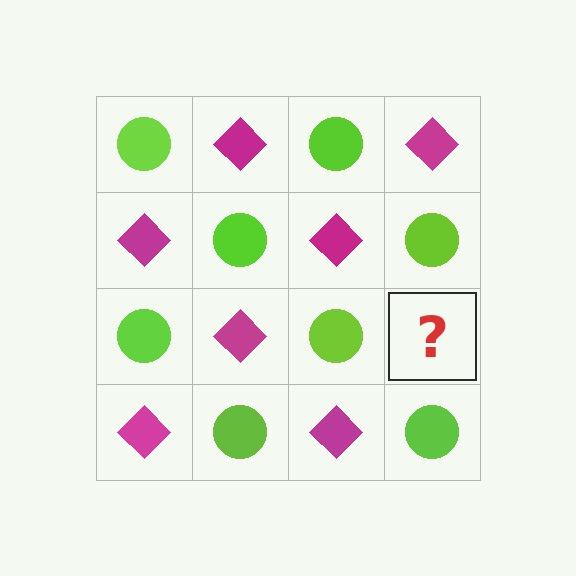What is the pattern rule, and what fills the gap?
The rule is that it alternates lime circle and magenta diamond in a checkerboard pattern. The gap should be filled with a magenta diamond.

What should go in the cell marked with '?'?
The missing cell should contain a magenta diamond.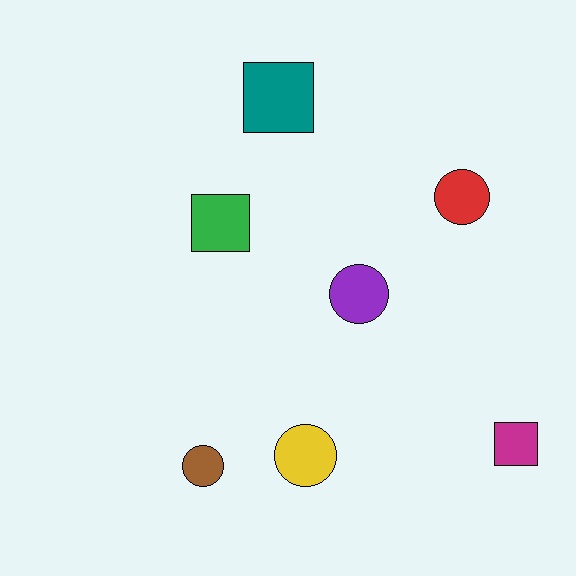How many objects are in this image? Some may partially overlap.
There are 7 objects.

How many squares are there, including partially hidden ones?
There are 3 squares.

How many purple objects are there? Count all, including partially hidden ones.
There is 1 purple object.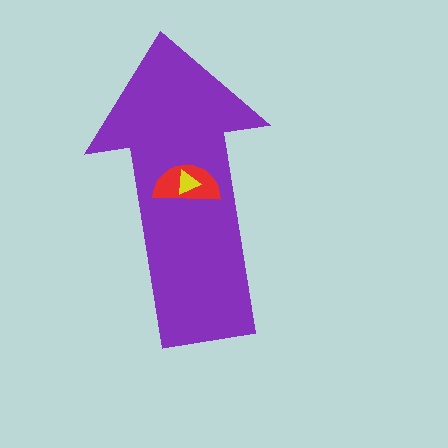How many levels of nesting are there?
3.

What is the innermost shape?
The yellow triangle.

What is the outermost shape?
The purple arrow.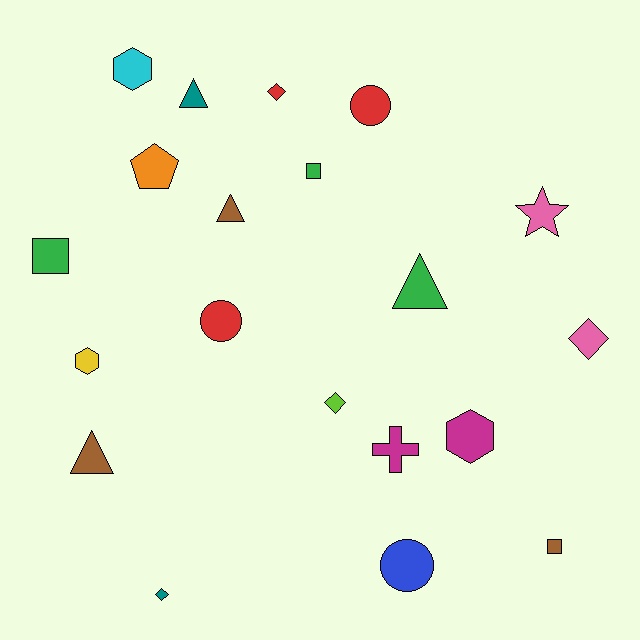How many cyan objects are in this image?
There is 1 cyan object.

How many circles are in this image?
There are 3 circles.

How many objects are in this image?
There are 20 objects.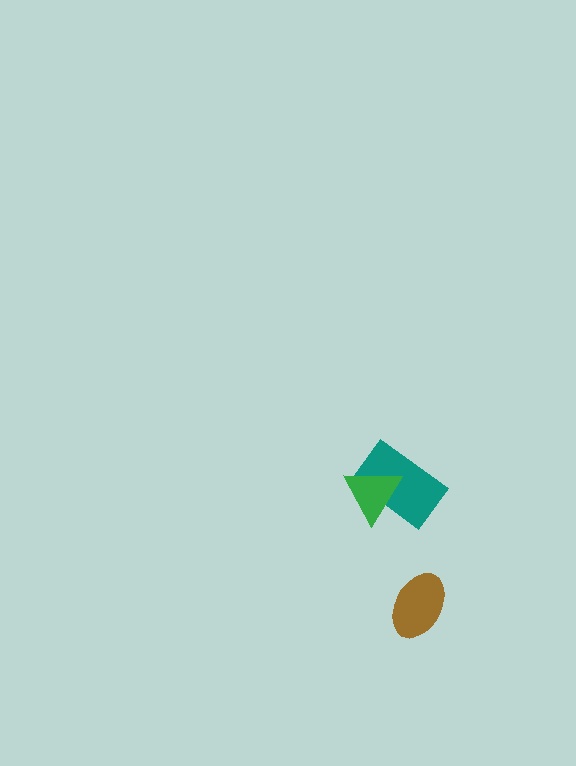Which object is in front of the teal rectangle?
The green triangle is in front of the teal rectangle.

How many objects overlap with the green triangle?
1 object overlaps with the green triangle.